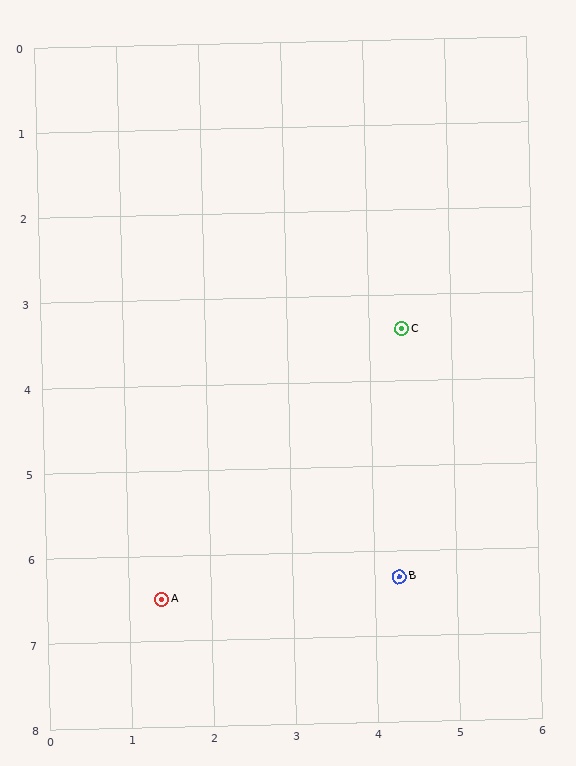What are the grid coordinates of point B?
Point B is at approximately (4.3, 6.3).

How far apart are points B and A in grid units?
Points B and A are about 2.9 grid units apart.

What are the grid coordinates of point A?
Point A is at approximately (1.4, 6.5).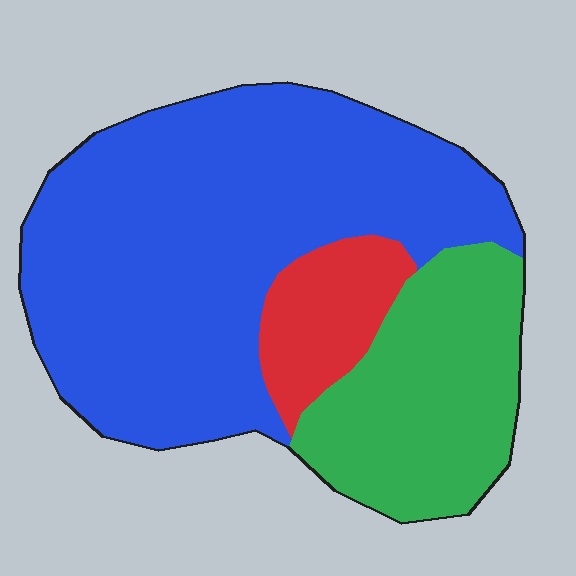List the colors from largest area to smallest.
From largest to smallest: blue, green, red.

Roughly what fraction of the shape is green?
Green covers 26% of the shape.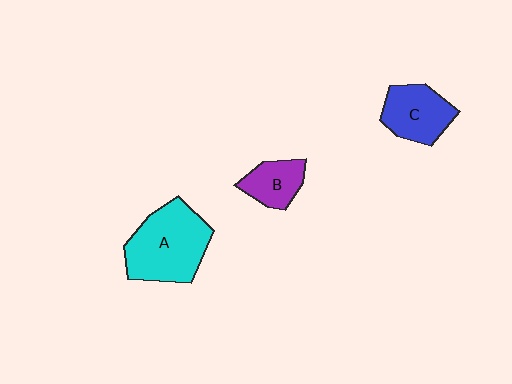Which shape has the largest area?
Shape A (cyan).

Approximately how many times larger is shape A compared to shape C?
Approximately 1.6 times.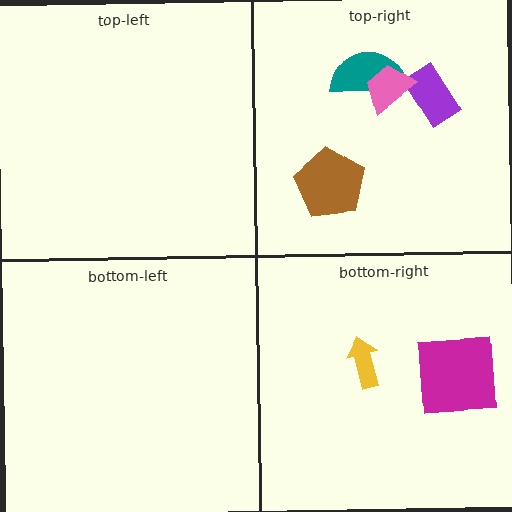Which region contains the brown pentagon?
The top-right region.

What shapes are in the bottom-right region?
The magenta square, the yellow arrow.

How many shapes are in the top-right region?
4.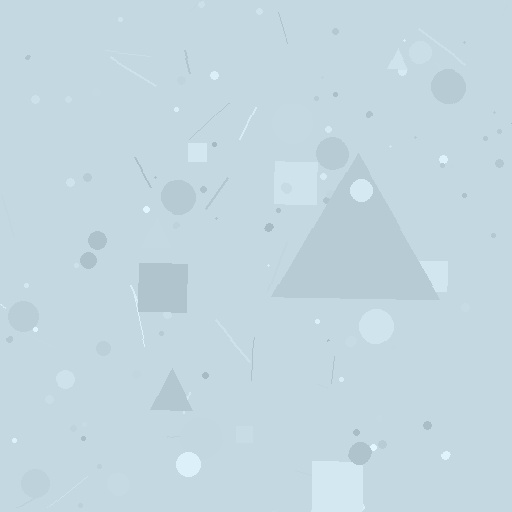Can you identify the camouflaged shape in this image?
The camouflaged shape is a triangle.